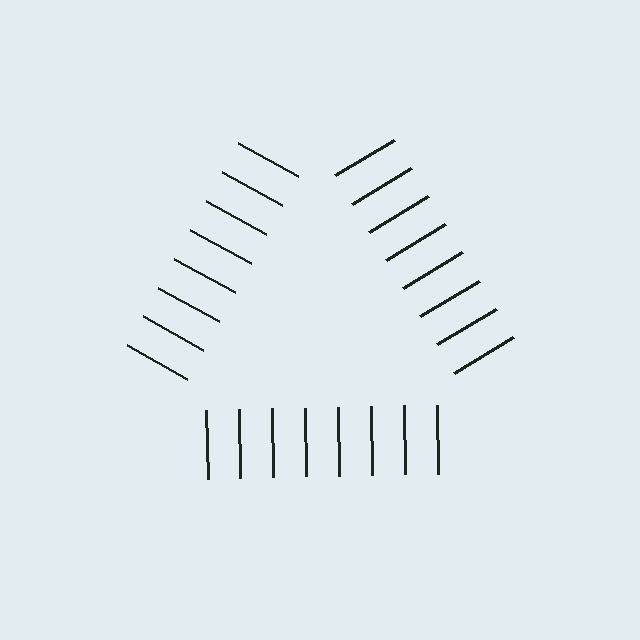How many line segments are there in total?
24 — 8 along each of the 3 edges.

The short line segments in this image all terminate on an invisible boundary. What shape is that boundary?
An illusory triangle — the line segments terminate on its edges but no continuous stroke is drawn.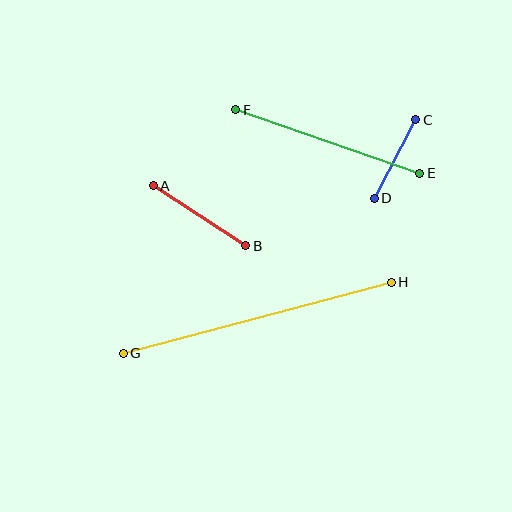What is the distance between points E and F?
The distance is approximately 195 pixels.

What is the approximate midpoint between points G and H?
The midpoint is at approximately (257, 318) pixels.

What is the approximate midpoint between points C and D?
The midpoint is at approximately (395, 159) pixels.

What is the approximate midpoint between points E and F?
The midpoint is at approximately (328, 141) pixels.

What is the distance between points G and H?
The distance is approximately 277 pixels.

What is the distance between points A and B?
The distance is approximately 110 pixels.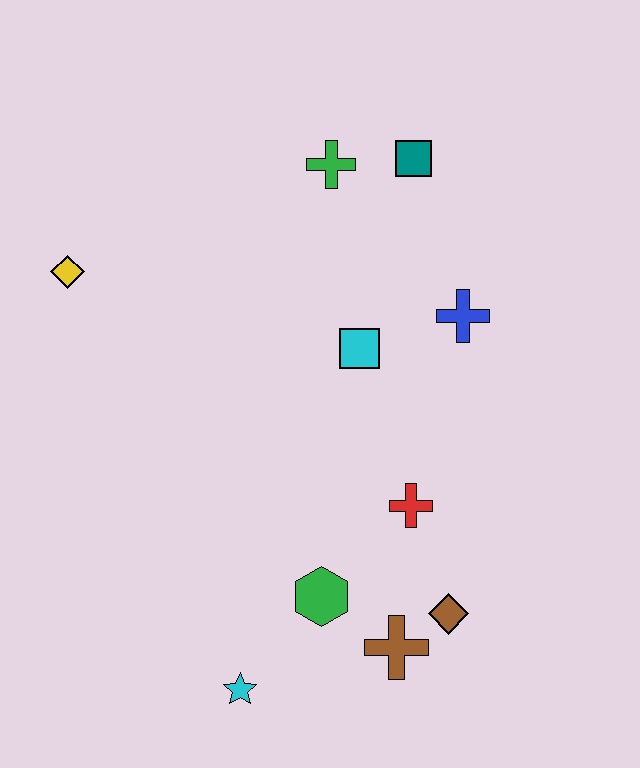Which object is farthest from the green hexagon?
The teal square is farthest from the green hexagon.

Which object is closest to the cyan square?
The blue cross is closest to the cyan square.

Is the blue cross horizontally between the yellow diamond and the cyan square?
No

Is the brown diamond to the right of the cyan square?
Yes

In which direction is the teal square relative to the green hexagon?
The teal square is above the green hexagon.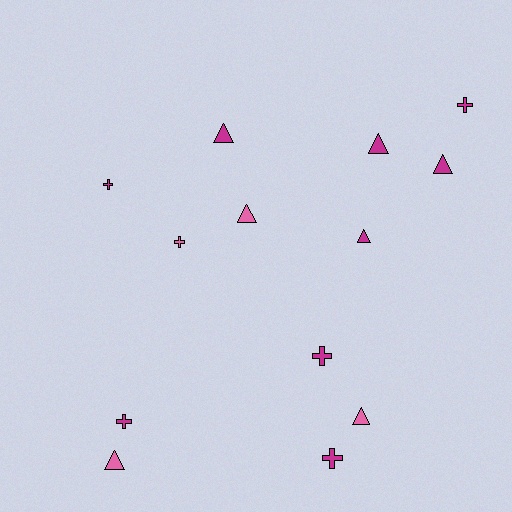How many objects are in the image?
There are 13 objects.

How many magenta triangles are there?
There are 4 magenta triangles.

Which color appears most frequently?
Magenta, with 9 objects.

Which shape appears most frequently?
Triangle, with 7 objects.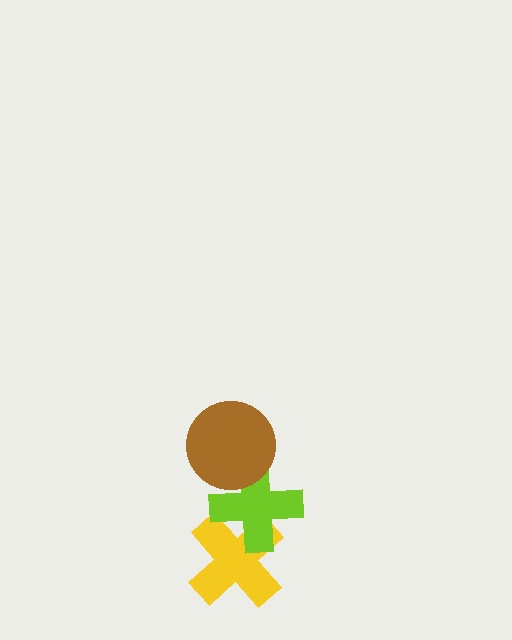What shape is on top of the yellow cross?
The lime cross is on top of the yellow cross.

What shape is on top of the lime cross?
The brown circle is on top of the lime cross.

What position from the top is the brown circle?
The brown circle is 1st from the top.